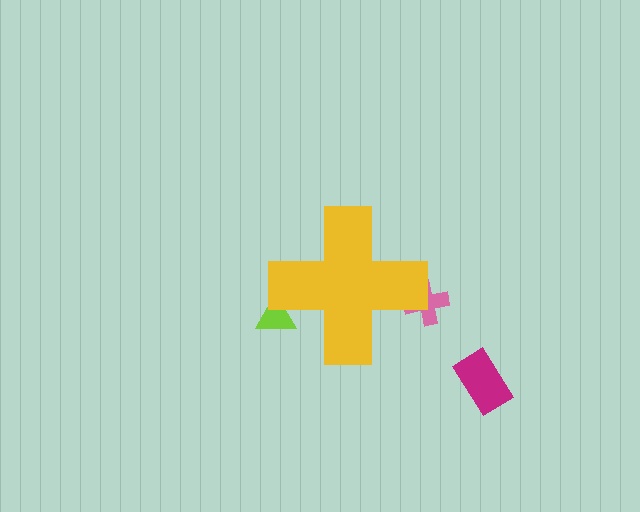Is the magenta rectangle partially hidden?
No, the magenta rectangle is fully visible.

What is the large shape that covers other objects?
A yellow cross.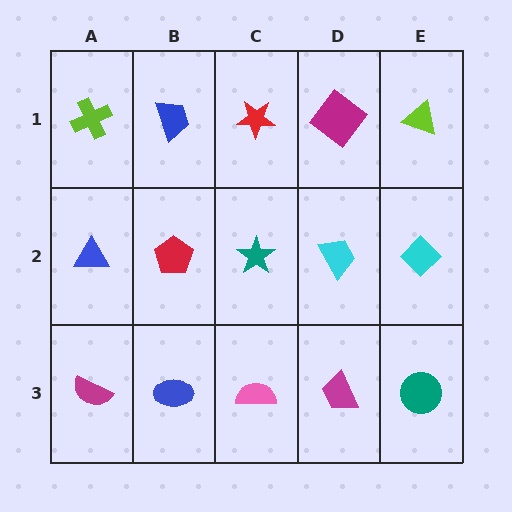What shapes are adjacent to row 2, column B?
A blue trapezoid (row 1, column B), a blue ellipse (row 3, column B), a blue triangle (row 2, column A), a teal star (row 2, column C).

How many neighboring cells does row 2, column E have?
3.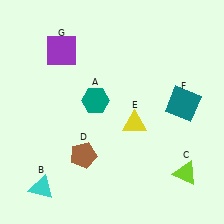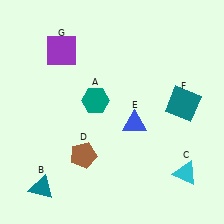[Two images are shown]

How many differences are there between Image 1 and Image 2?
There are 3 differences between the two images.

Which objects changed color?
B changed from cyan to teal. C changed from lime to cyan. E changed from yellow to blue.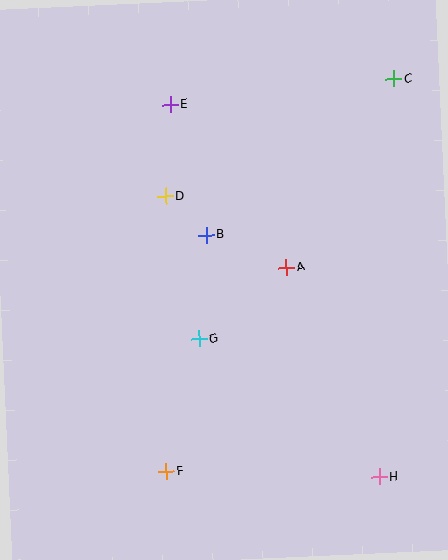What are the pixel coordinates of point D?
Point D is at (165, 196).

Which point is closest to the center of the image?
Point B at (206, 235) is closest to the center.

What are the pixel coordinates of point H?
Point H is at (379, 477).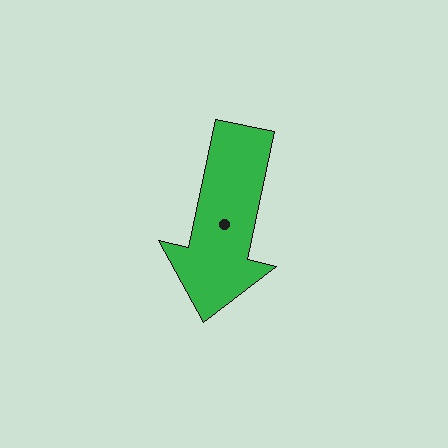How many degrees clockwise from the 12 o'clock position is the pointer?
Approximately 192 degrees.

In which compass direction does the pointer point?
South.